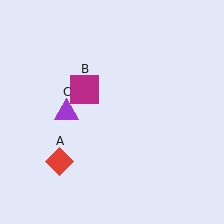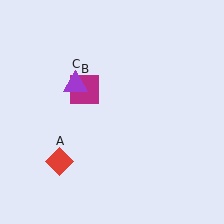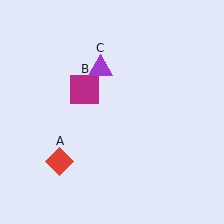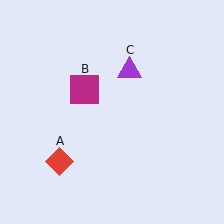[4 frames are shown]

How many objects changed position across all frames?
1 object changed position: purple triangle (object C).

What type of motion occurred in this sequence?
The purple triangle (object C) rotated clockwise around the center of the scene.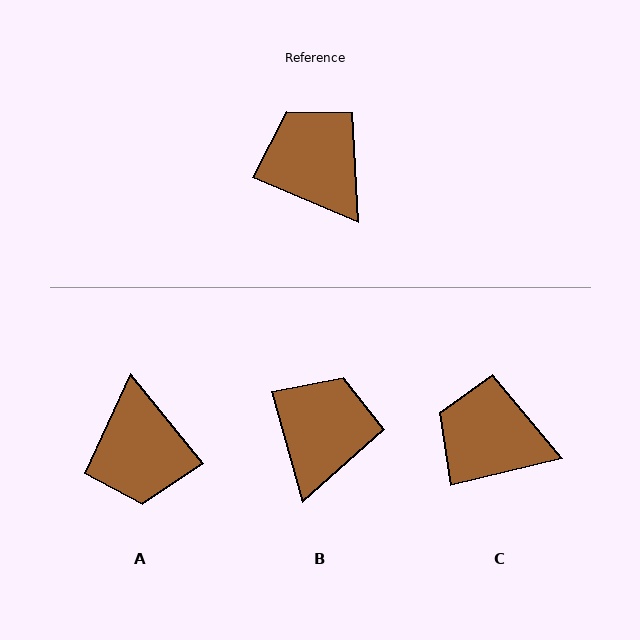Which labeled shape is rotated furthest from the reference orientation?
A, about 152 degrees away.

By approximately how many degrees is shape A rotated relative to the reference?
Approximately 152 degrees counter-clockwise.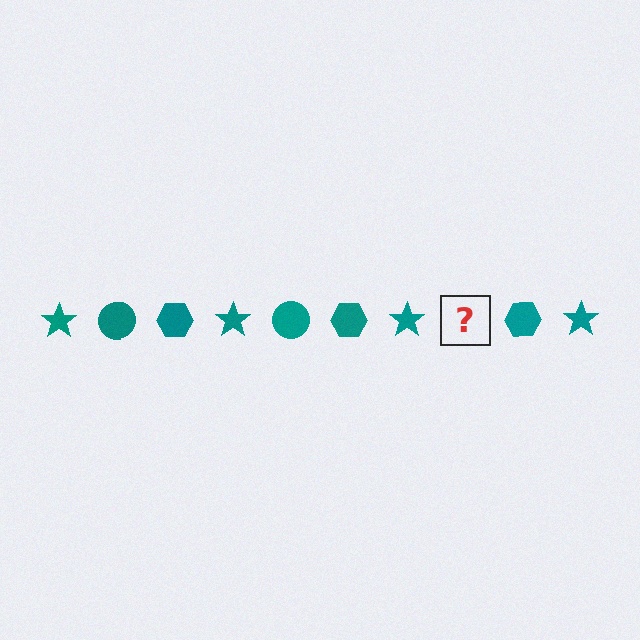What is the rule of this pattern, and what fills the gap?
The rule is that the pattern cycles through star, circle, hexagon shapes in teal. The gap should be filled with a teal circle.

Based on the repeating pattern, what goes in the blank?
The blank should be a teal circle.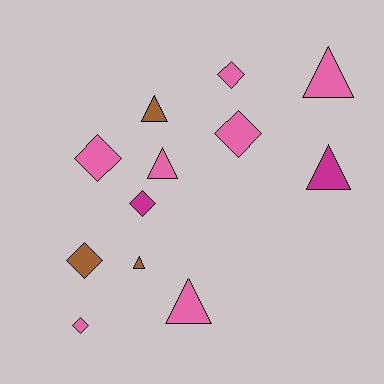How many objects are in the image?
There are 12 objects.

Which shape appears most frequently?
Diamond, with 6 objects.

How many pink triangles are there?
There are 3 pink triangles.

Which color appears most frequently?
Pink, with 7 objects.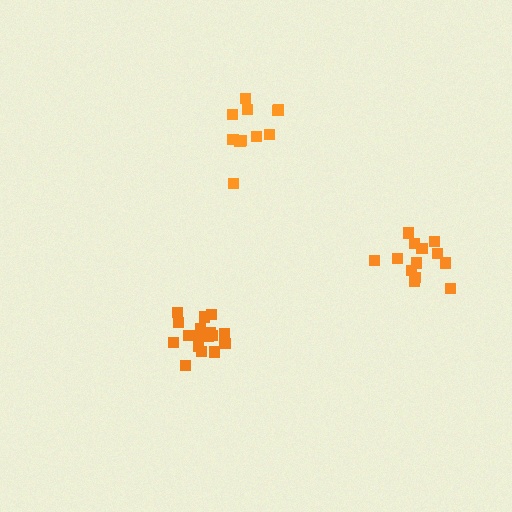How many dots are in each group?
Group 1: 14 dots, Group 2: 11 dots, Group 3: 17 dots (42 total).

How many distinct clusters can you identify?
There are 3 distinct clusters.